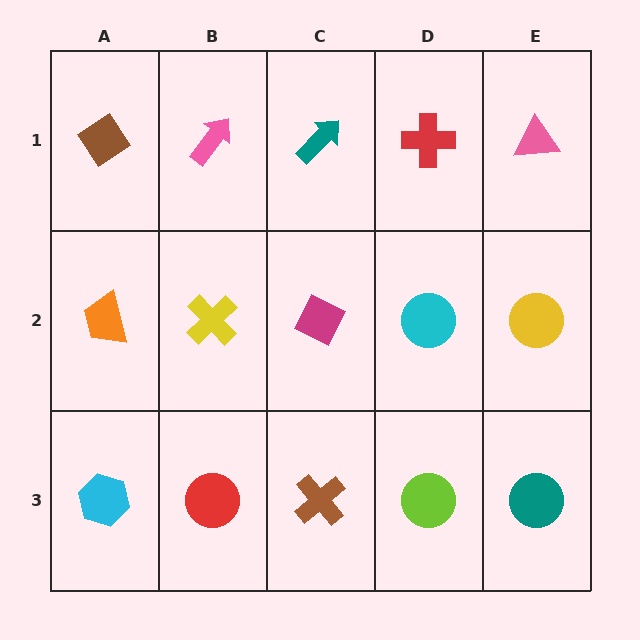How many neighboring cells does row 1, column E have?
2.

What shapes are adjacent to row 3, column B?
A yellow cross (row 2, column B), a cyan hexagon (row 3, column A), a brown cross (row 3, column C).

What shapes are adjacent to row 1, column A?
An orange trapezoid (row 2, column A), a pink arrow (row 1, column B).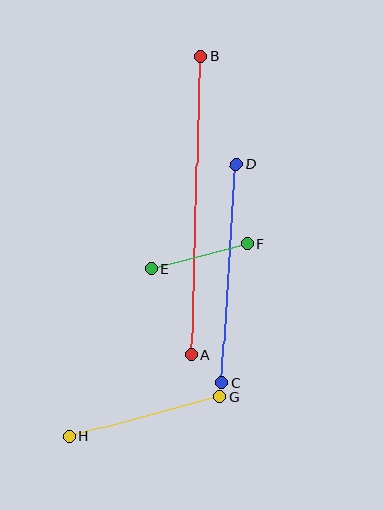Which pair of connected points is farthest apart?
Points A and B are farthest apart.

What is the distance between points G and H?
The distance is approximately 156 pixels.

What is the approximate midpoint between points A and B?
The midpoint is at approximately (196, 205) pixels.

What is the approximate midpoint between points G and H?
The midpoint is at approximately (145, 417) pixels.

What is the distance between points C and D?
The distance is approximately 219 pixels.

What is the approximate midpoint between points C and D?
The midpoint is at approximately (229, 274) pixels.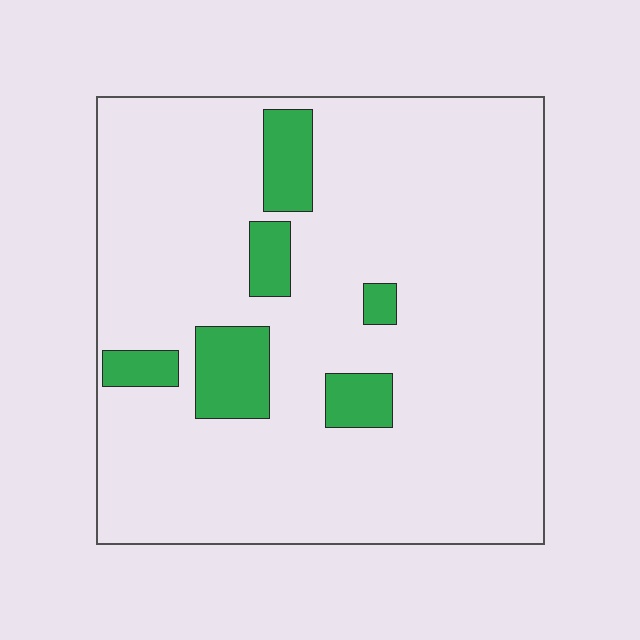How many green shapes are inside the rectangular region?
6.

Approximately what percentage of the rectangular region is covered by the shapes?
Approximately 10%.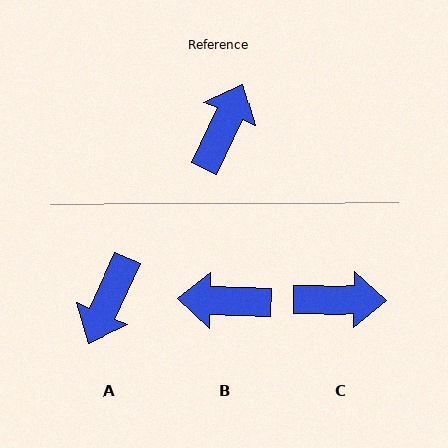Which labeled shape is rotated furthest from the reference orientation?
A, about 180 degrees away.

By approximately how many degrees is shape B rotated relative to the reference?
Approximately 113 degrees counter-clockwise.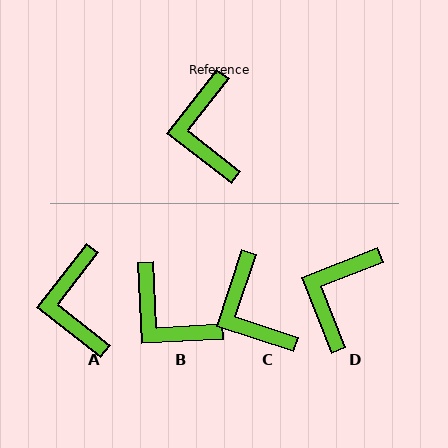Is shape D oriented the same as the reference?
No, it is off by about 31 degrees.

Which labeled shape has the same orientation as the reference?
A.